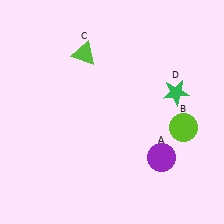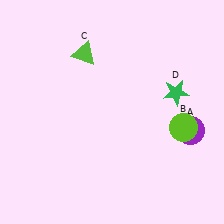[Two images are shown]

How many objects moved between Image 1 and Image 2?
1 object moved between the two images.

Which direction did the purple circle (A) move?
The purple circle (A) moved right.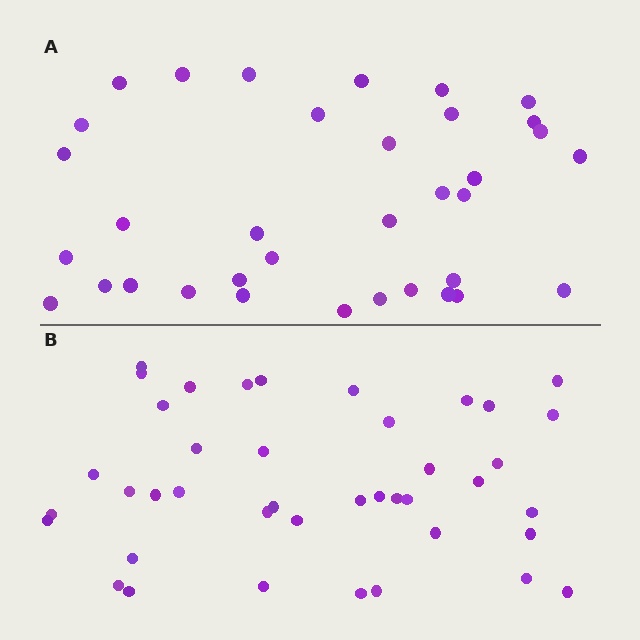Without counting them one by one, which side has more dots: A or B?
Region B (the bottom region) has more dots.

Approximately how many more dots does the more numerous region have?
Region B has about 6 more dots than region A.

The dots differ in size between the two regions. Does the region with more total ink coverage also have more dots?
No. Region A has more total ink coverage because its dots are larger, but region B actually contains more individual dots. Total area can be misleading — the number of items is what matters here.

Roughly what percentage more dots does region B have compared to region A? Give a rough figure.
About 15% more.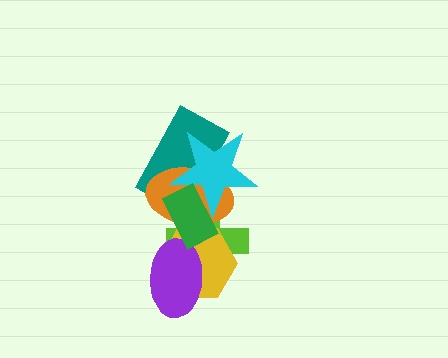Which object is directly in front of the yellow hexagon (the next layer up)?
The purple ellipse is directly in front of the yellow hexagon.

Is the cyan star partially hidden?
Yes, it is partially covered by another shape.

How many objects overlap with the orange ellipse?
5 objects overlap with the orange ellipse.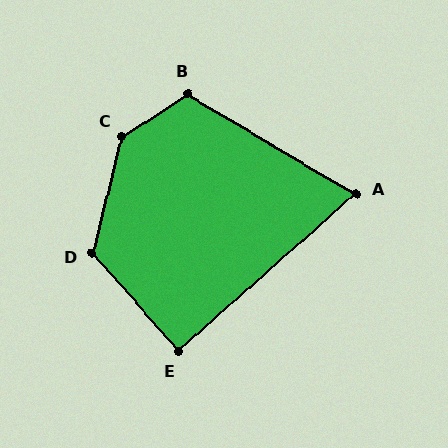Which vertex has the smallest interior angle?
A, at approximately 72 degrees.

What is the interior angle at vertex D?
Approximately 125 degrees (obtuse).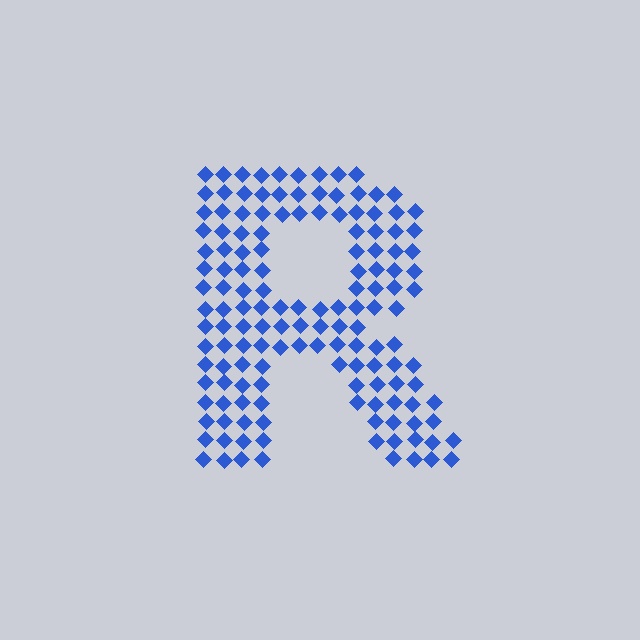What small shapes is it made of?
It is made of small diamonds.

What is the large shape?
The large shape is the letter R.